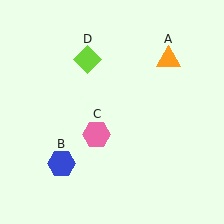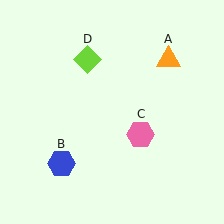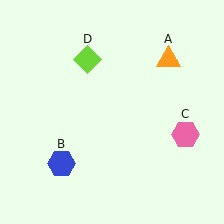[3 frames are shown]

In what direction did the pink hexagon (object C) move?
The pink hexagon (object C) moved right.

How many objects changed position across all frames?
1 object changed position: pink hexagon (object C).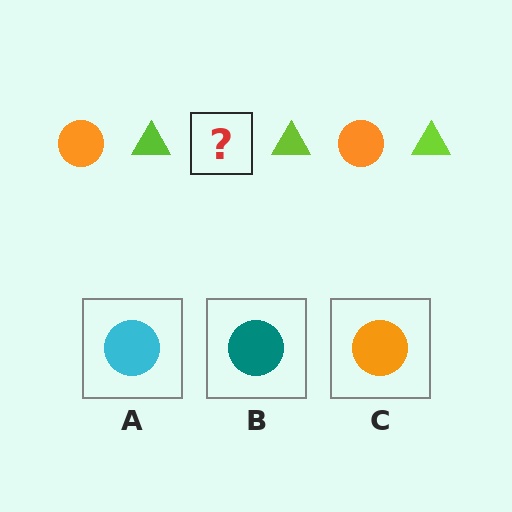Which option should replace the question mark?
Option C.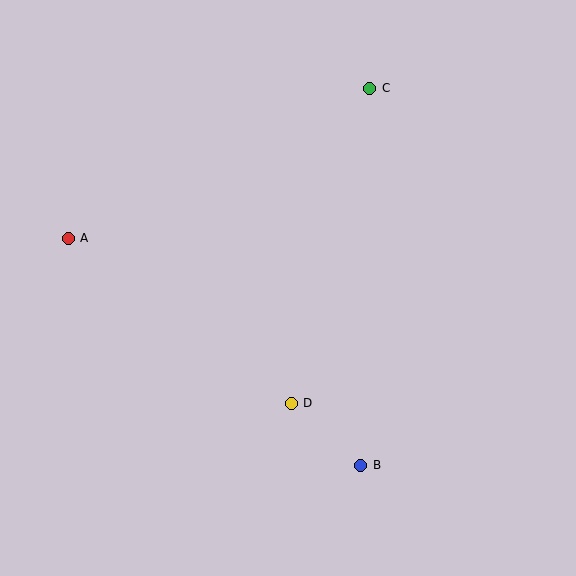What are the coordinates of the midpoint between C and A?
The midpoint between C and A is at (219, 163).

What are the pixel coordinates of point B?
Point B is at (361, 465).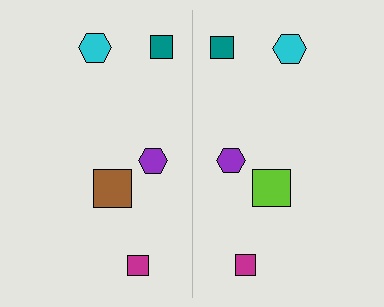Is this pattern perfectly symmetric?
No, the pattern is not perfectly symmetric. The lime square on the right side breaks the symmetry — its mirror counterpart is brown.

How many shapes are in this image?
There are 10 shapes in this image.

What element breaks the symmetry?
The lime square on the right side breaks the symmetry — its mirror counterpart is brown.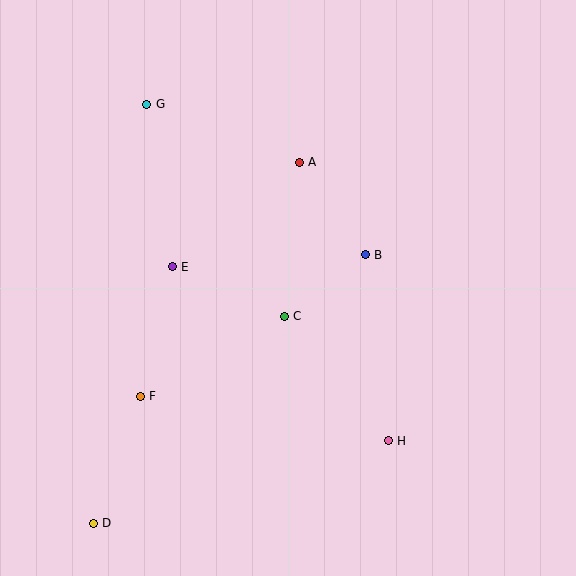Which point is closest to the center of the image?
Point C at (284, 317) is closest to the center.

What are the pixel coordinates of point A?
Point A is at (299, 162).